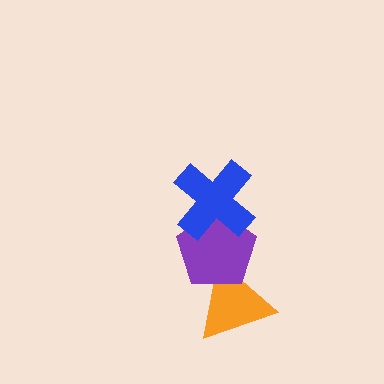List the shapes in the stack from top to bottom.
From top to bottom: the blue cross, the purple pentagon, the orange triangle.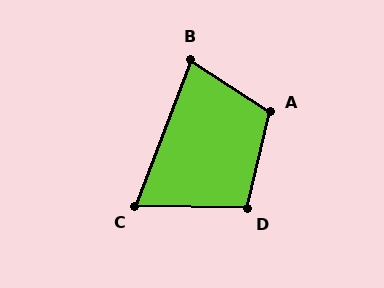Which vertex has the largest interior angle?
A, at approximately 110 degrees.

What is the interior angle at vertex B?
Approximately 77 degrees (acute).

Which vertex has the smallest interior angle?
C, at approximately 70 degrees.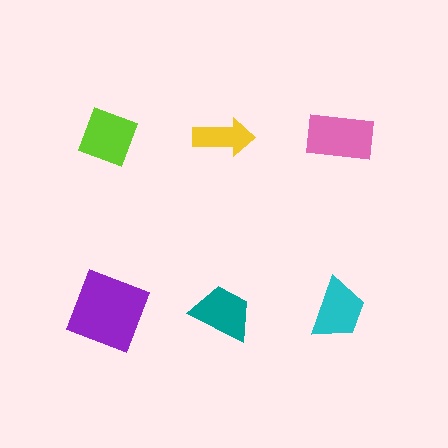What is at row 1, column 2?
A yellow arrow.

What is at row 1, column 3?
A pink rectangle.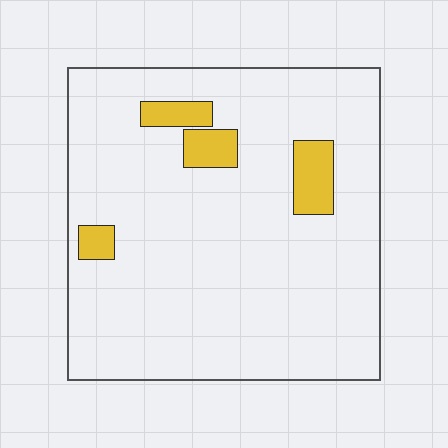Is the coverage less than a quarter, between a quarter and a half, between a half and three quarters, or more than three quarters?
Less than a quarter.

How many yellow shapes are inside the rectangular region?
4.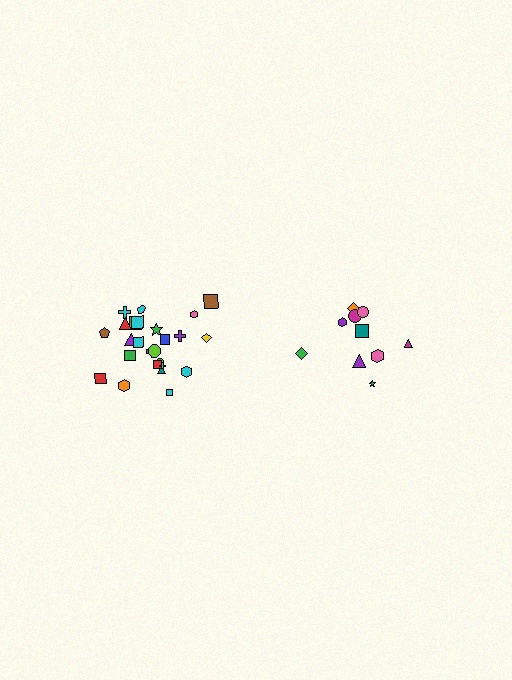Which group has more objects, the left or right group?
The left group.